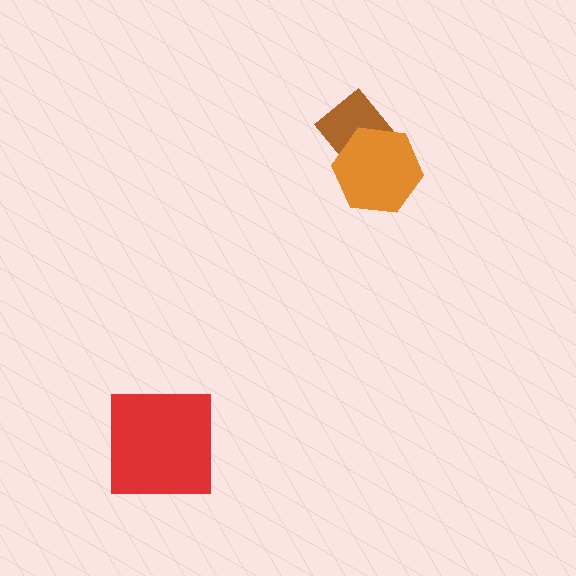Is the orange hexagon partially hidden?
No, no other shape covers it.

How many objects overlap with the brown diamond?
1 object overlaps with the brown diamond.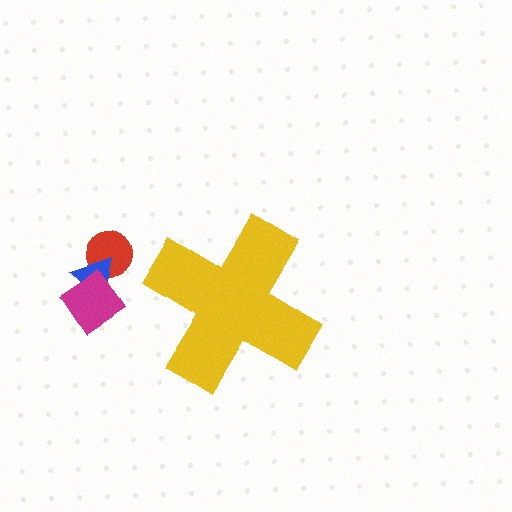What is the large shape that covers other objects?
A yellow cross.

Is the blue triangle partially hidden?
No, the blue triangle is fully visible.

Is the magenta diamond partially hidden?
No, the magenta diamond is fully visible.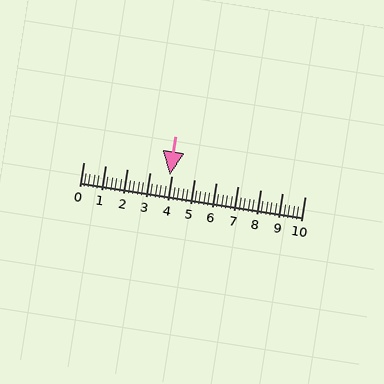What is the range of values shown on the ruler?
The ruler shows values from 0 to 10.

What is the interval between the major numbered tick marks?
The major tick marks are spaced 1 units apart.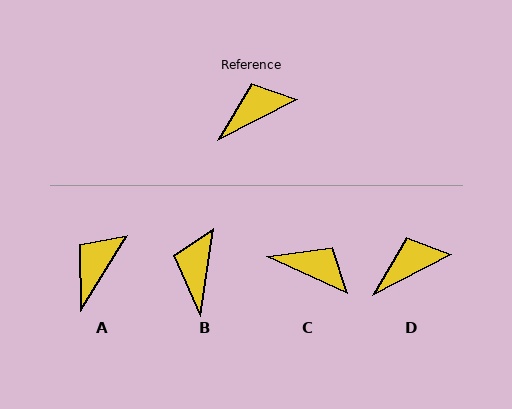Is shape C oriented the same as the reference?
No, it is off by about 52 degrees.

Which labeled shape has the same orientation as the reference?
D.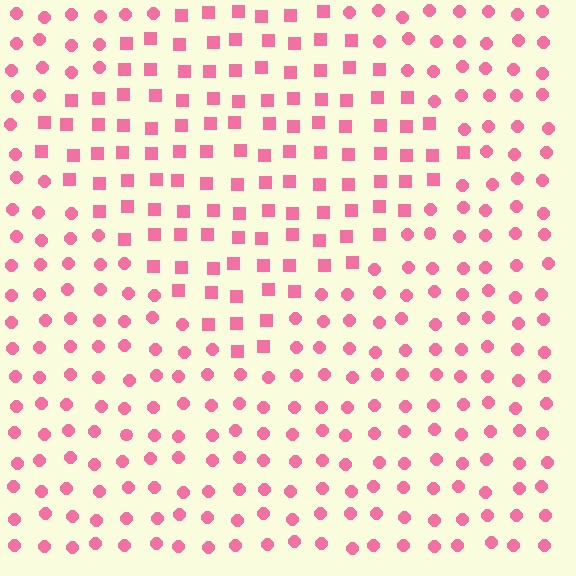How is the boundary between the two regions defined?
The boundary is defined by a change in element shape: squares inside vs. circles outside. All elements share the same color and spacing.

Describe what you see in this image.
The image is filled with small pink elements arranged in a uniform grid. A diamond-shaped region contains squares, while the surrounding area contains circles. The boundary is defined purely by the change in element shape.